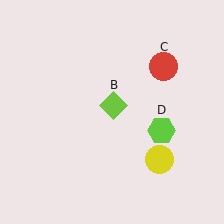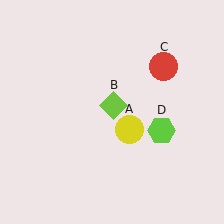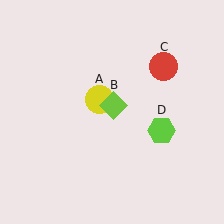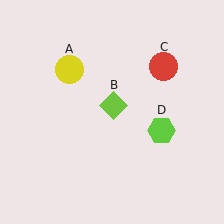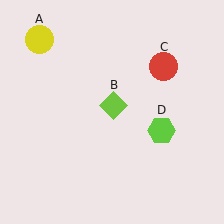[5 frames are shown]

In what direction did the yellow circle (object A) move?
The yellow circle (object A) moved up and to the left.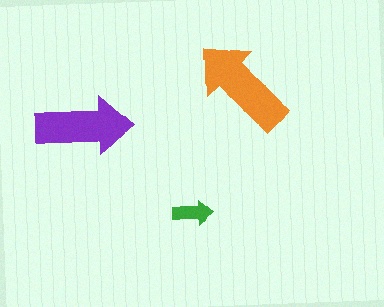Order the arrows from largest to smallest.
the orange one, the purple one, the green one.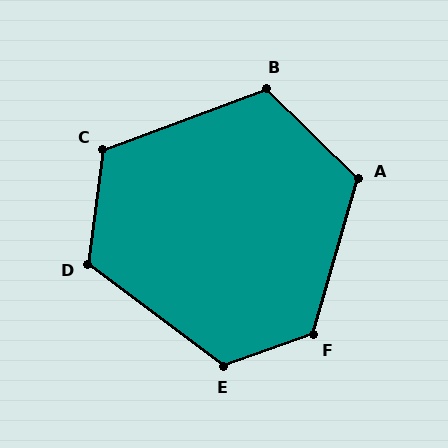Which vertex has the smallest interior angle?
B, at approximately 115 degrees.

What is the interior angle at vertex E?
Approximately 124 degrees (obtuse).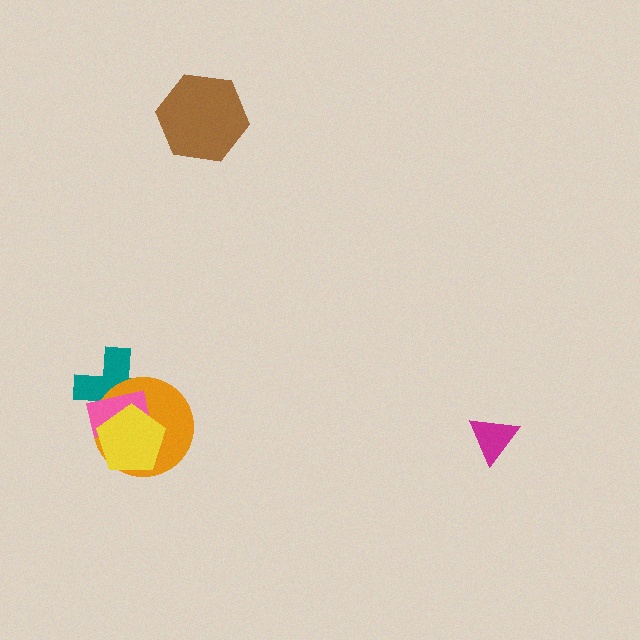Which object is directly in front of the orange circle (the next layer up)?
The pink rectangle is directly in front of the orange circle.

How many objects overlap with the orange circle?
3 objects overlap with the orange circle.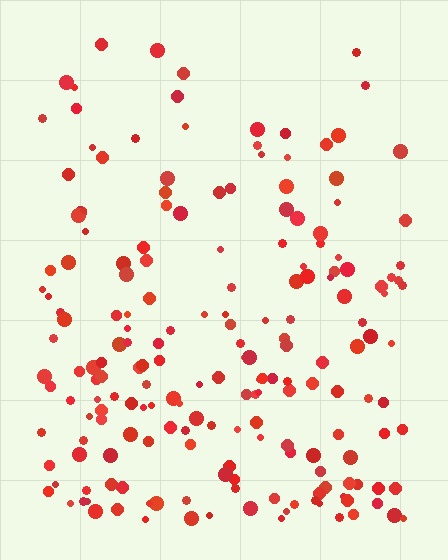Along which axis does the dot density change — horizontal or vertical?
Vertical.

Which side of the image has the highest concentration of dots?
The bottom.